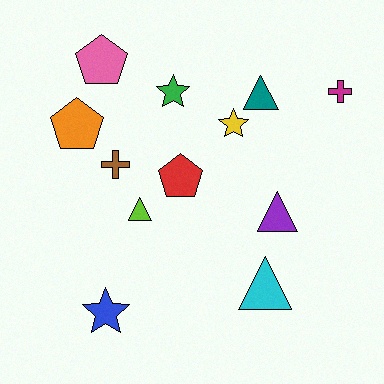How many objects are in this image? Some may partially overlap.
There are 12 objects.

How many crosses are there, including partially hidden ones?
There are 2 crosses.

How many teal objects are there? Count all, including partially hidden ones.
There is 1 teal object.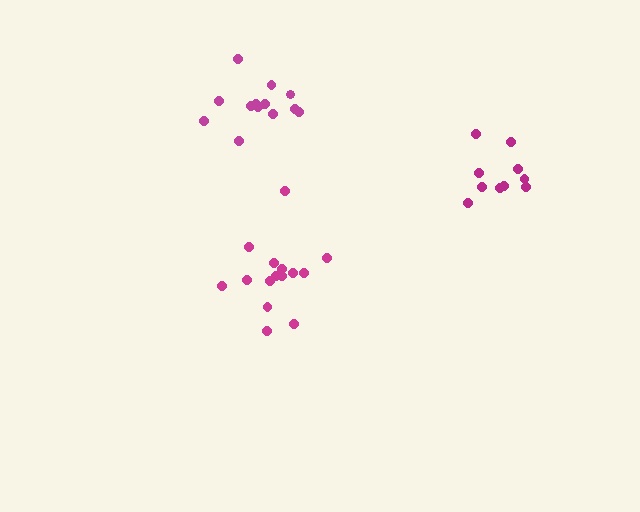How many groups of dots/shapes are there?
There are 3 groups.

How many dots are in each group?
Group 1: 15 dots, Group 2: 10 dots, Group 3: 13 dots (38 total).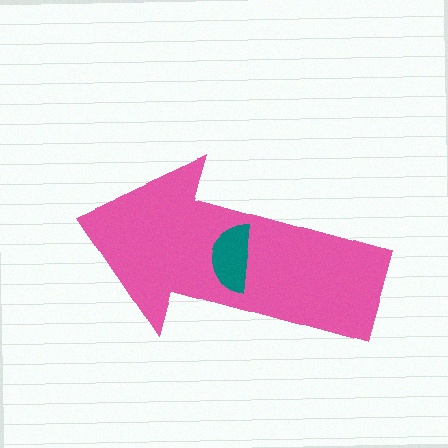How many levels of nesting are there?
2.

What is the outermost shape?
The pink arrow.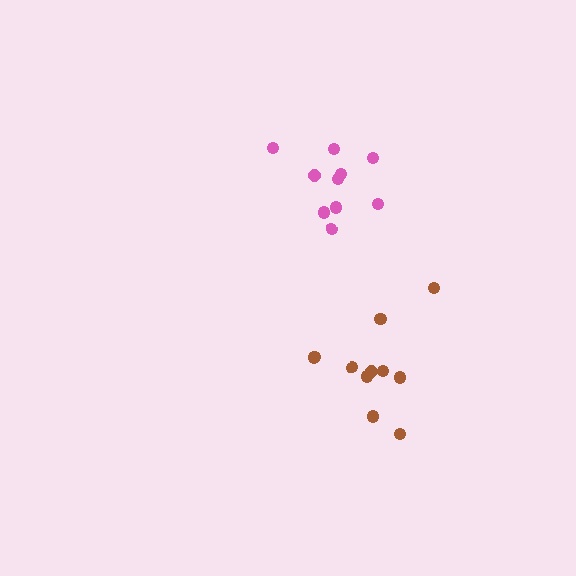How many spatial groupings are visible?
There are 2 spatial groupings.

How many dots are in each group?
Group 1: 11 dots, Group 2: 10 dots (21 total).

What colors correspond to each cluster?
The clusters are colored: brown, pink.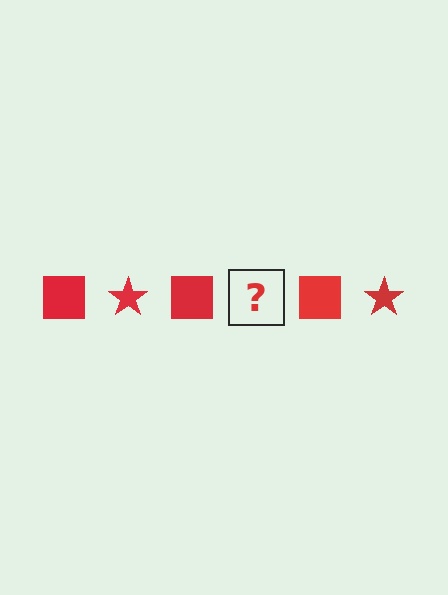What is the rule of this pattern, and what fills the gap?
The rule is that the pattern cycles through square, star shapes in red. The gap should be filled with a red star.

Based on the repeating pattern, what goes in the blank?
The blank should be a red star.